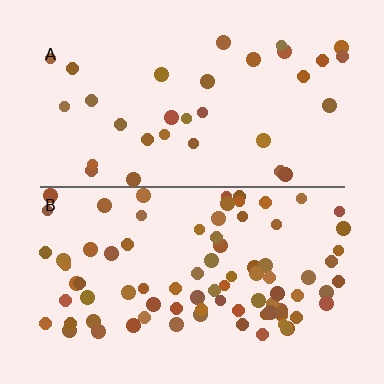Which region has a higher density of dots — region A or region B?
B (the bottom).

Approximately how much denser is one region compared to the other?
Approximately 2.5× — region B over region A.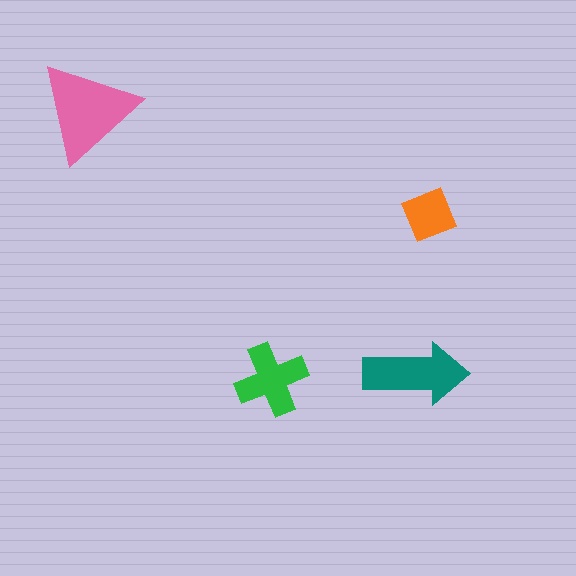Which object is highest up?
The pink triangle is topmost.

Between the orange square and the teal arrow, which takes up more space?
The teal arrow.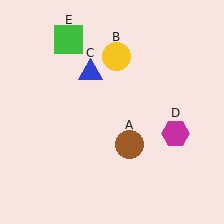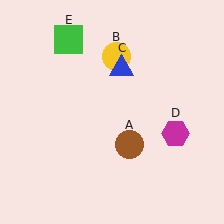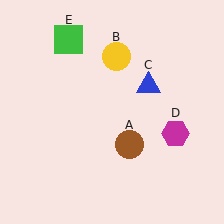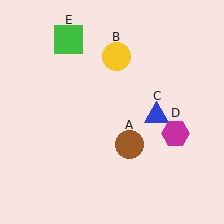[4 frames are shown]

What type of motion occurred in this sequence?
The blue triangle (object C) rotated clockwise around the center of the scene.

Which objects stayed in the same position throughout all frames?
Brown circle (object A) and yellow circle (object B) and magenta hexagon (object D) and green square (object E) remained stationary.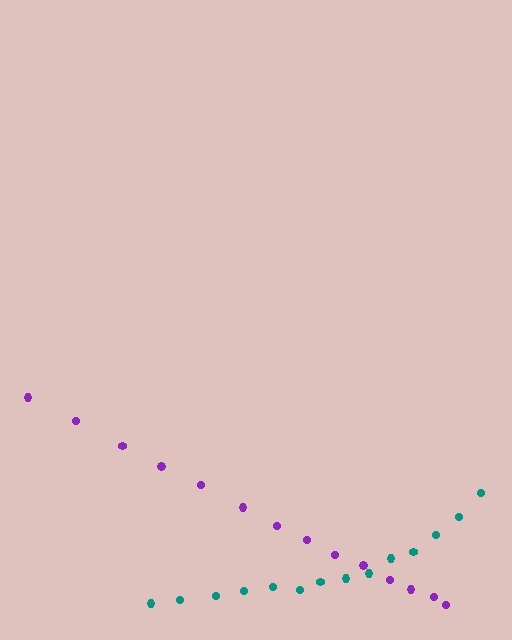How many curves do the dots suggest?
There are 2 distinct paths.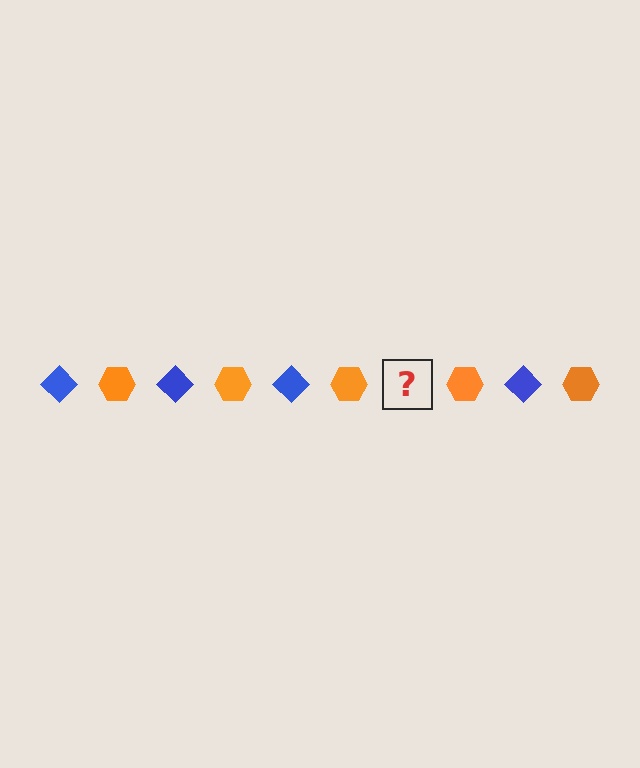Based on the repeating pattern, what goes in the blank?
The blank should be a blue diamond.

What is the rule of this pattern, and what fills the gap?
The rule is that the pattern alternates between blue diamond and orange hexagon. The gap should be filled with a blue diamond.